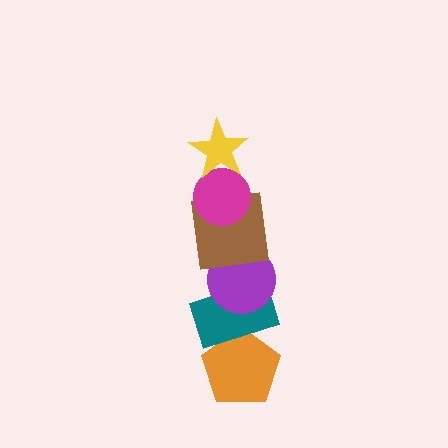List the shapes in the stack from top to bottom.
From top to bottom: the yellow star, the magenta circle, the brown square, the purple circle, the teal rectangle, the orange pentagon.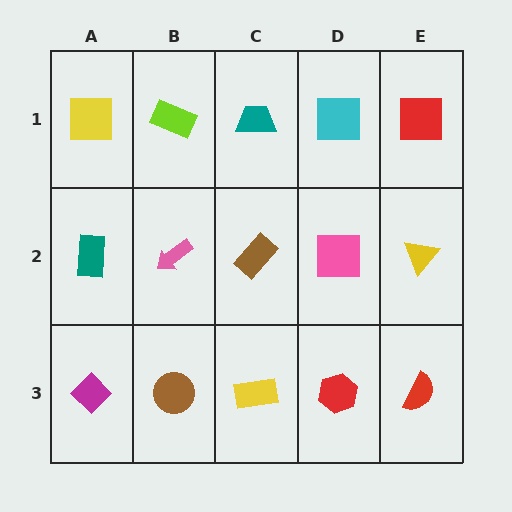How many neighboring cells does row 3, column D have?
3.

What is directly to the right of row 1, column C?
A cyan square.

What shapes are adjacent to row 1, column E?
A yellow triangle (row 2, column E), a cyan square (row 1, column D).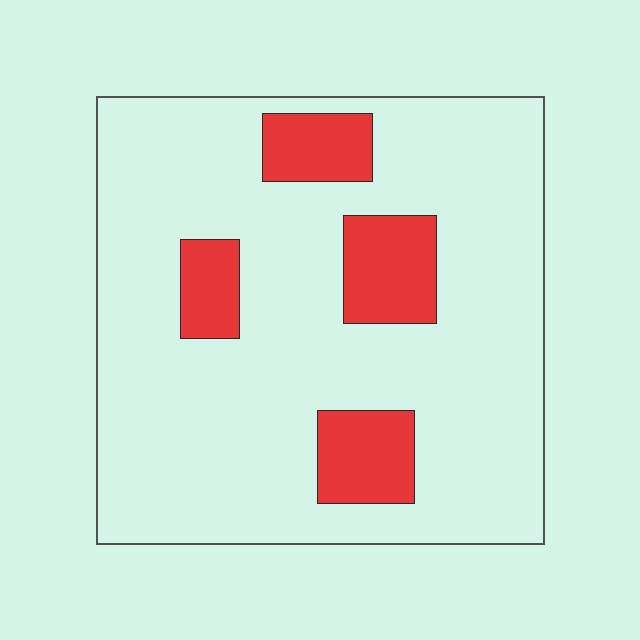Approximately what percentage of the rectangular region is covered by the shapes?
Approximately 15%.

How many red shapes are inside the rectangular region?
4.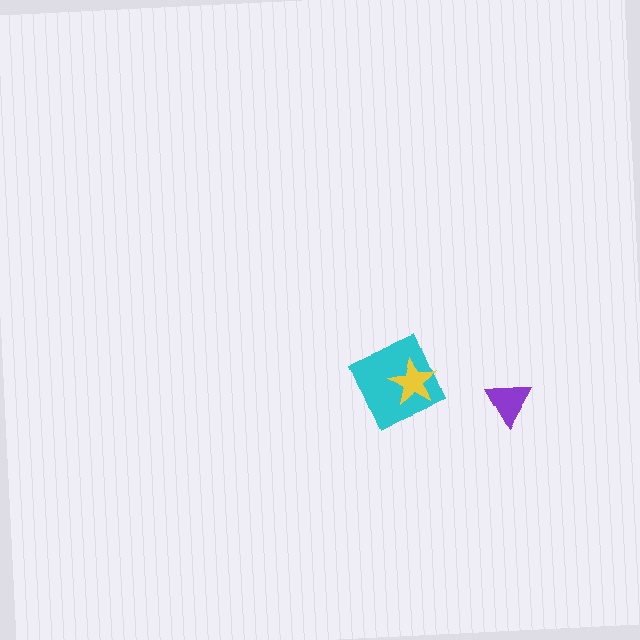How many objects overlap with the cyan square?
1 object overlaps with the cyan square.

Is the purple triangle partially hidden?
No, no other shape covers it.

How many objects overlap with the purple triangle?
0 objects overlap with the purple triangle.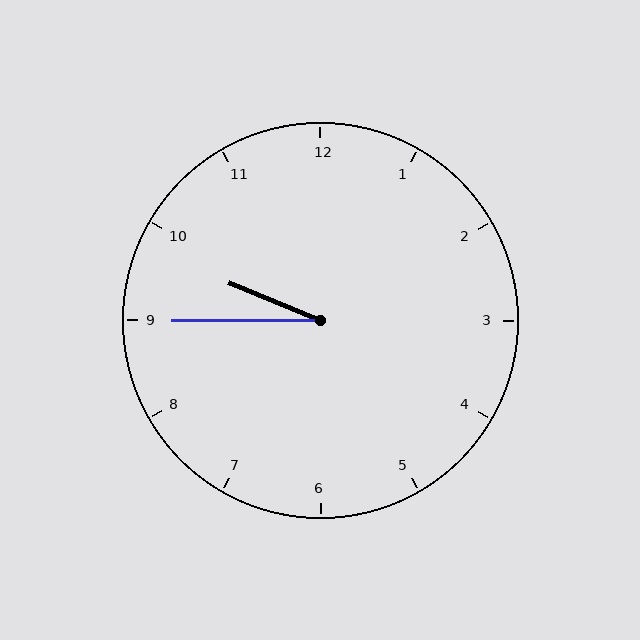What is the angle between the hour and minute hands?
Approximately 22 degrees.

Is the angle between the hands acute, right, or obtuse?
It is acute.